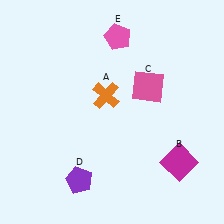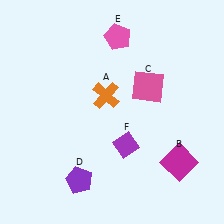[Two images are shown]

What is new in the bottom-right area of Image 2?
A purple diamond (F) was added in the bottom-right area of Image 2.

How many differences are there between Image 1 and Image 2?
There is 1 difference between the two images.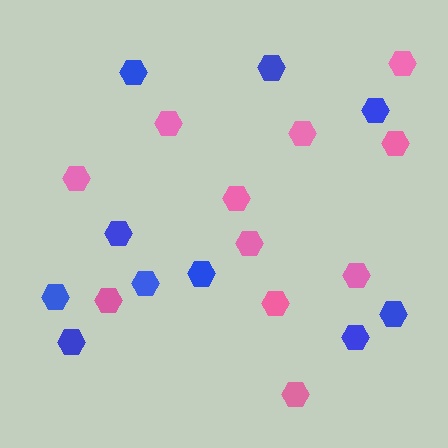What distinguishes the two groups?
There are 2 groups: one group of pink hexagons (11) and one group of blue hexagons (10).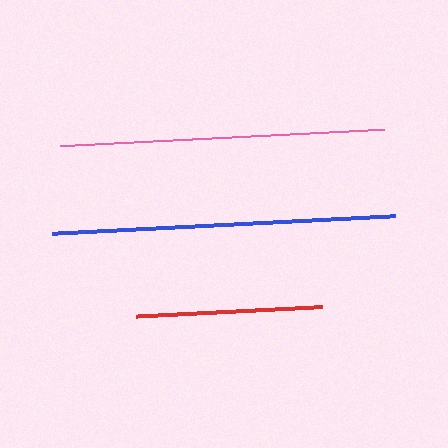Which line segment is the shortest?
The red line is the shortest at approximately 187 pixels.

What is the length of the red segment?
The red segment is approximately 187 pixels long.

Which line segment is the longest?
The blue line is the longest at approximately 342 pixels.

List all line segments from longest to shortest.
From longest to shortest: blue, pink, red.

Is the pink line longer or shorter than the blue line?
The blue line is longer than the pink line.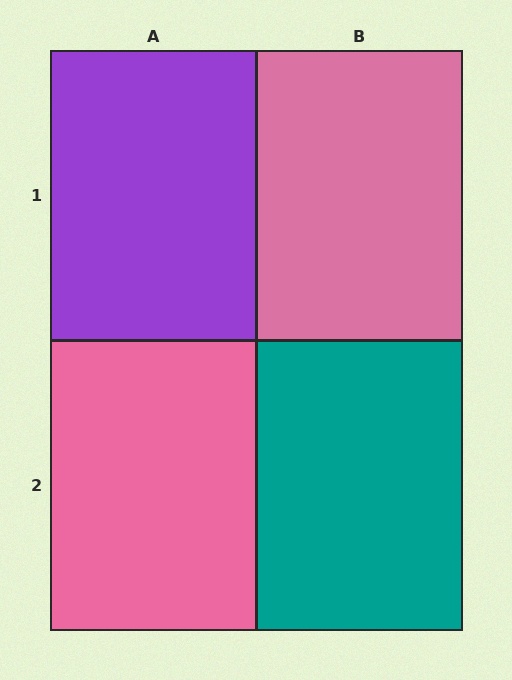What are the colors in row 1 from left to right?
Purple, pink.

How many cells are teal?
1 cell is teal.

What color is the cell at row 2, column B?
Teal.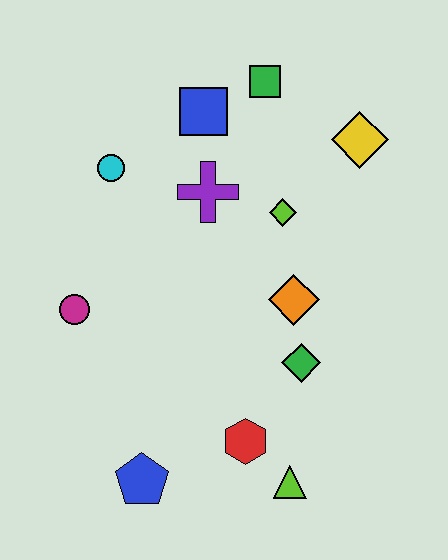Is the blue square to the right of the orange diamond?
No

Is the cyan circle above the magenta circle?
Yes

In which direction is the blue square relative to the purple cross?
The blue square is above the purple cross.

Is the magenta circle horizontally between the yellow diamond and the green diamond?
No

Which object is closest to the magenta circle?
The cyan circle is closest to the magenta circle.